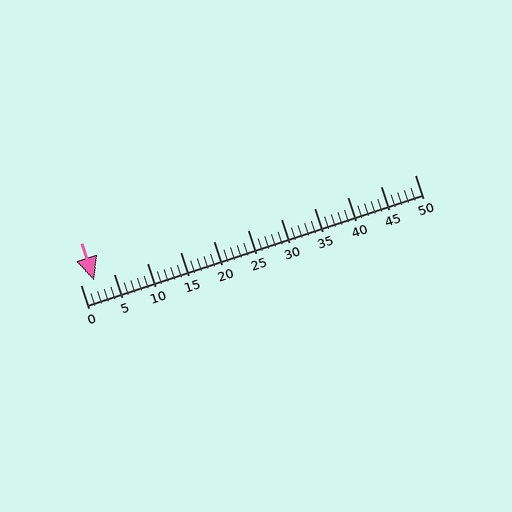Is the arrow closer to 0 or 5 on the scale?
The arrow is closer to 0.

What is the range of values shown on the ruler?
The ruler shows values from 0 to 50.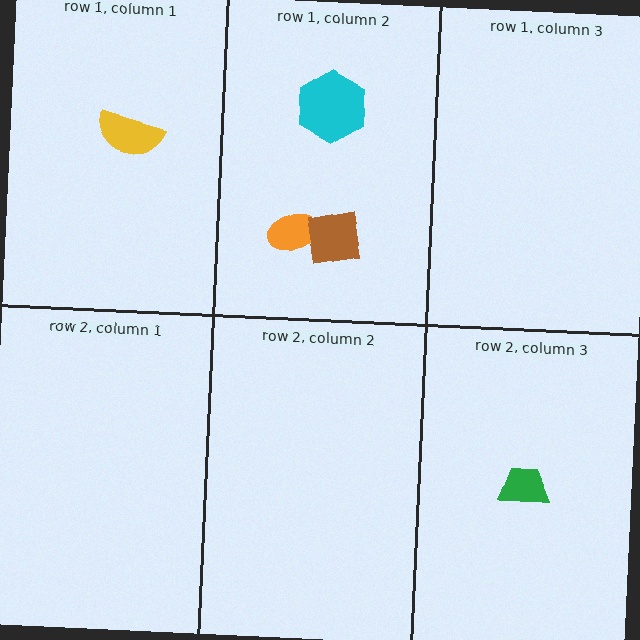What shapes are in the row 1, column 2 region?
The orange ellipse, the brown square, the cyan hexagon.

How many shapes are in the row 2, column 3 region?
1.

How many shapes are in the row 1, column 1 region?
1.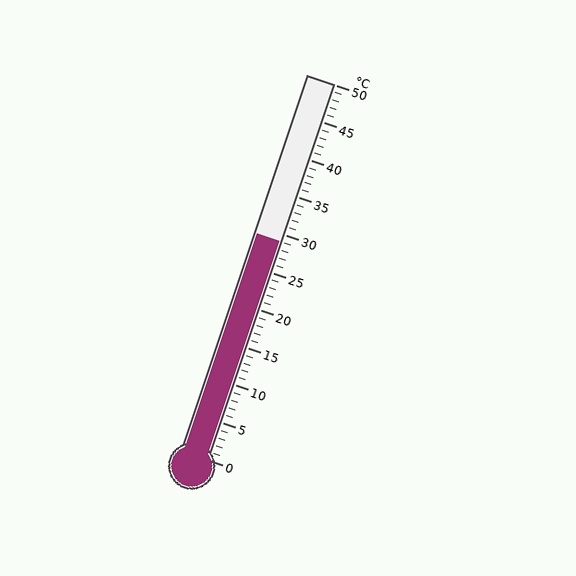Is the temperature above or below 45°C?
The temperature is below 45°C.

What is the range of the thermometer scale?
The thermometer scale ranges from 0°C to 50°C.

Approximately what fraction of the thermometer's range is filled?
The thermometer is filled to approximately 60% of its range.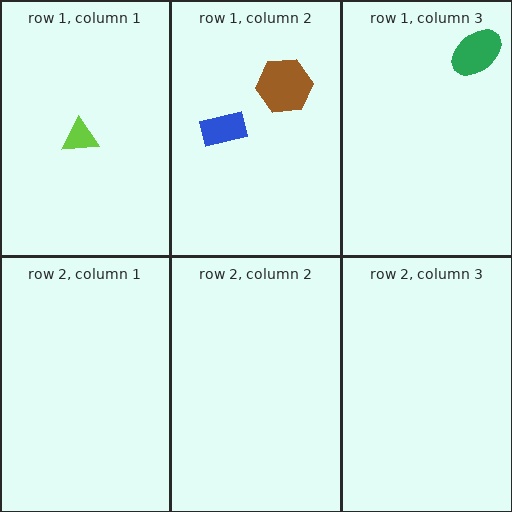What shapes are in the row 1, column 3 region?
The green ellipse.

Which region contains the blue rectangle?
The row 1, column 2 region.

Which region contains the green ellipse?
The row 1, column 3 region.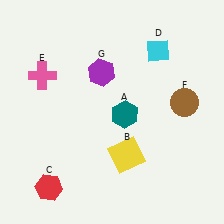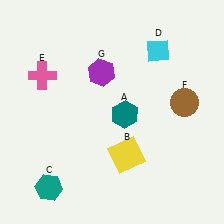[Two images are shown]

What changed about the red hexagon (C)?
In Image 1, C is red. In Image 2, it changed to teal.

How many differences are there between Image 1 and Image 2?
There is 1 difference between the two images.